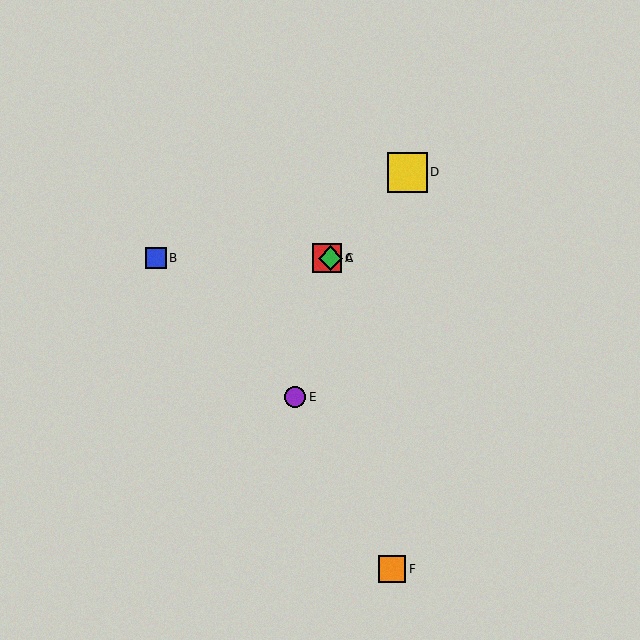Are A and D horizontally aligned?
No, A is at y≈258 and D is at y≈172.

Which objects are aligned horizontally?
Objects A, B, C are aligned horizontally.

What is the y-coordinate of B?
Object B is at y≈258.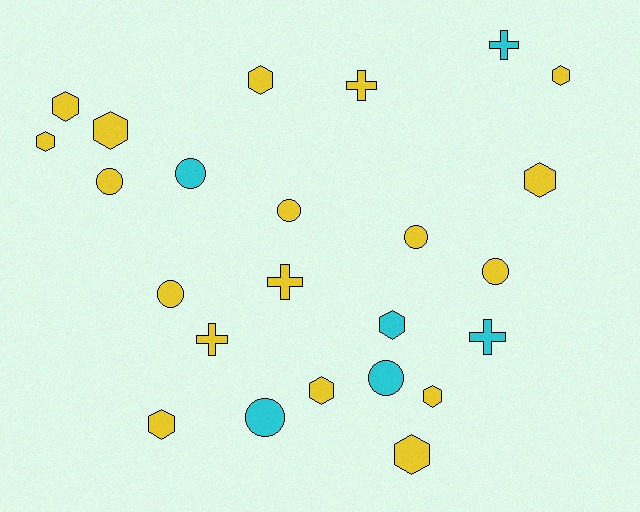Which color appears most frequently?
Yellow, with 18 objects.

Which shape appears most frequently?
Hexagon, with 11 objects.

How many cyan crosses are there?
There are 2 cyan crosses.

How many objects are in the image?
There are 24 objects.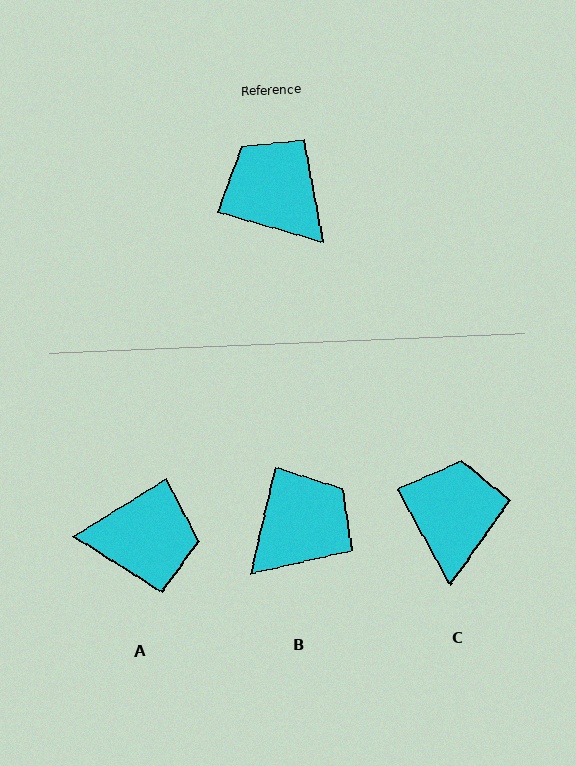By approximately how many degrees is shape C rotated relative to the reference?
Approximately 46 degrees clockwise.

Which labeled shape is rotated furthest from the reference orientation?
A, about 132 degrees away.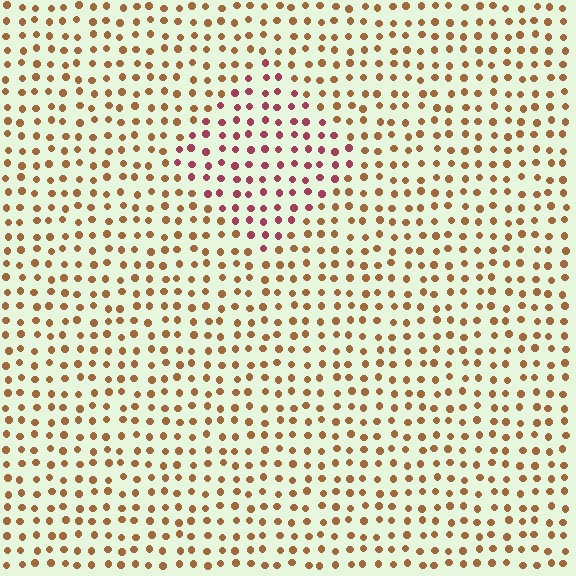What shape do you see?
I see a diamond.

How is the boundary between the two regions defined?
The boundary is defined purely by a slight shift in hue (about 44 degrees). Spacing, size, and orientation are identical on both sides.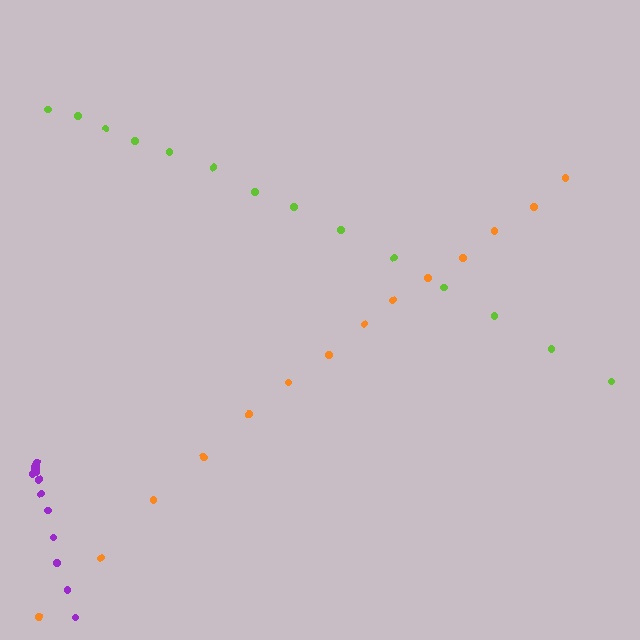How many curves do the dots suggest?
There are 3 distinct paths.